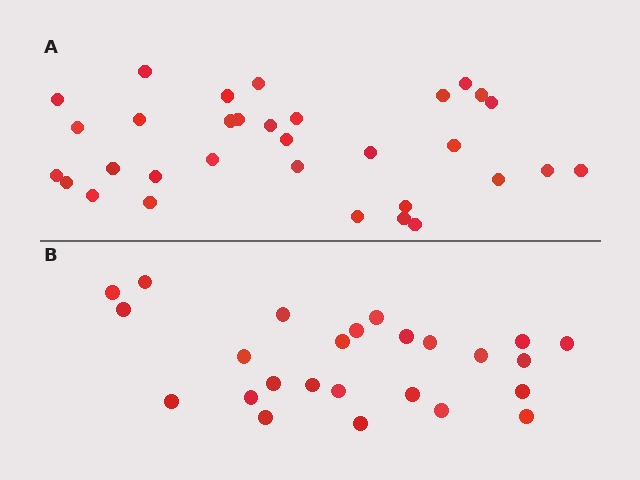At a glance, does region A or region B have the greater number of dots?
Region A (the top region) has more dots.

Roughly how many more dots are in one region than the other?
Region A has roughly 8 or so more dots than region B.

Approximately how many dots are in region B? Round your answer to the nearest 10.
About 20 dots. (The exact count is 25, which rounds to 20.)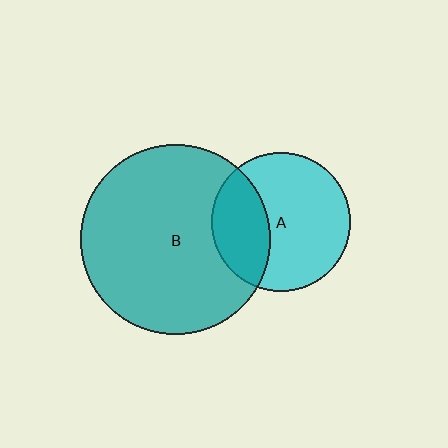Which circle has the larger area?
Circle B (teal).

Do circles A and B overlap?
Yes.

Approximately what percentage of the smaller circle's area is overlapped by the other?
Approximately 30%.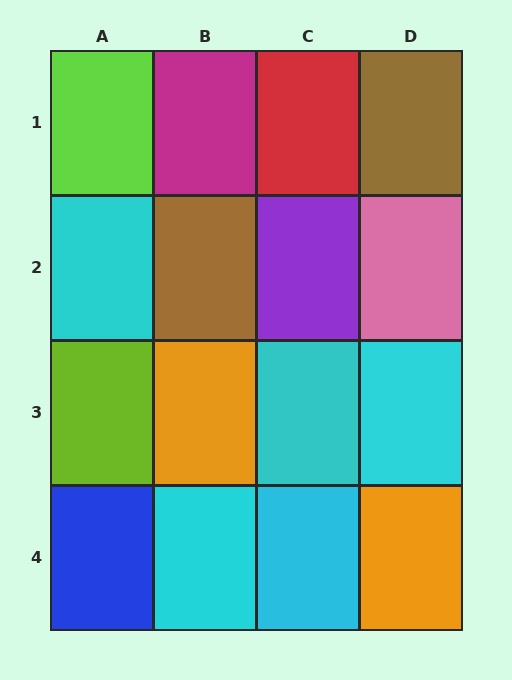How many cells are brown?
2 cells are brown.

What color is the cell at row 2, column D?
Pink.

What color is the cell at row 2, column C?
Purple.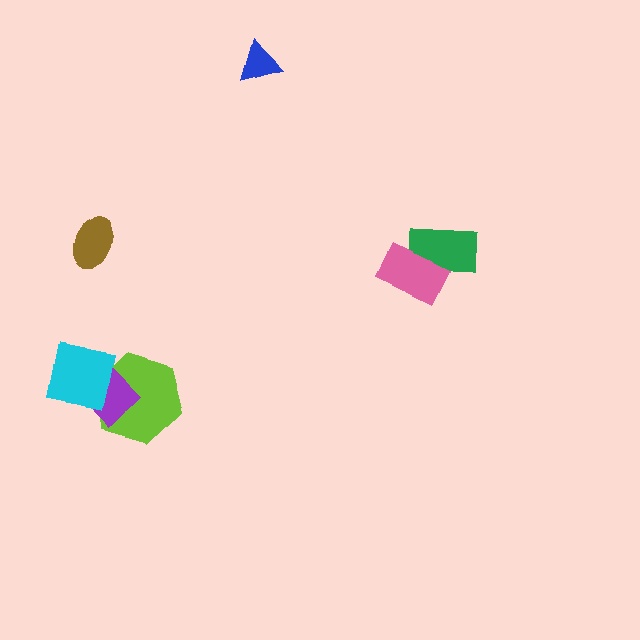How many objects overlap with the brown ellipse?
0 objects overlap with the brown ellipse.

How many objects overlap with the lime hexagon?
2 objects overlap with the lime hexagon.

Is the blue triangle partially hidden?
No, no other shape covers it.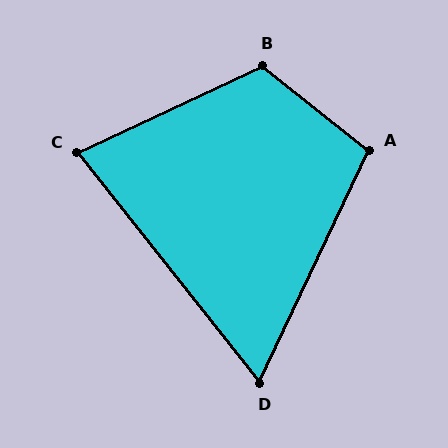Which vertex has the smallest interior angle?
D, at approximately 64 degrees.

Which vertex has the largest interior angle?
B, at approximately 116 degrees.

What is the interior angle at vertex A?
Approximately 103 degrees (obtuse).